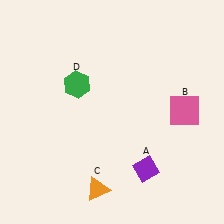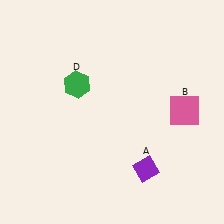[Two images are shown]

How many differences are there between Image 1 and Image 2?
There is 1 difference between the two images.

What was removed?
The orange triangle (C) was removed in Image 2.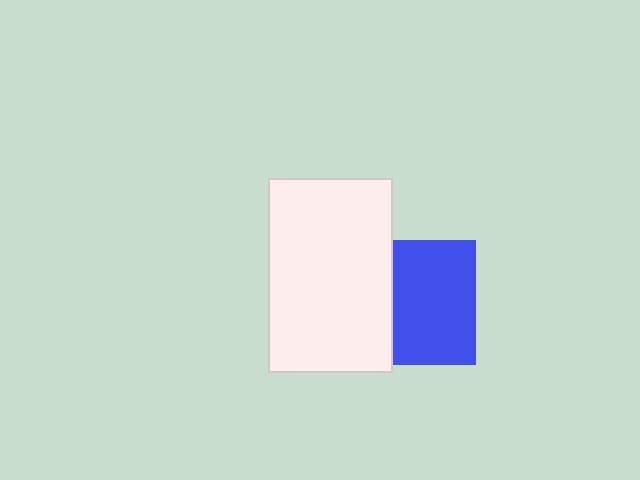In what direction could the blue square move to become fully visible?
The blue square could move right. That would shift it out from behind the white rectangle entirely.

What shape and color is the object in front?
The object in front is a white rectangle.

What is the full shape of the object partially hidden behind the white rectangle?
The partially hidden object is a blue square.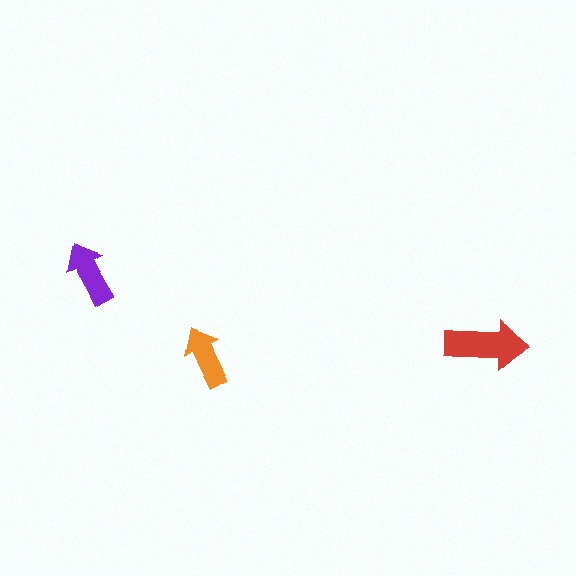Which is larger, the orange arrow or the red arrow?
The red one.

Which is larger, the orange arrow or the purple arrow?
The purple one.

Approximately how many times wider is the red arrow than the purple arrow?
About 1.5 times wider.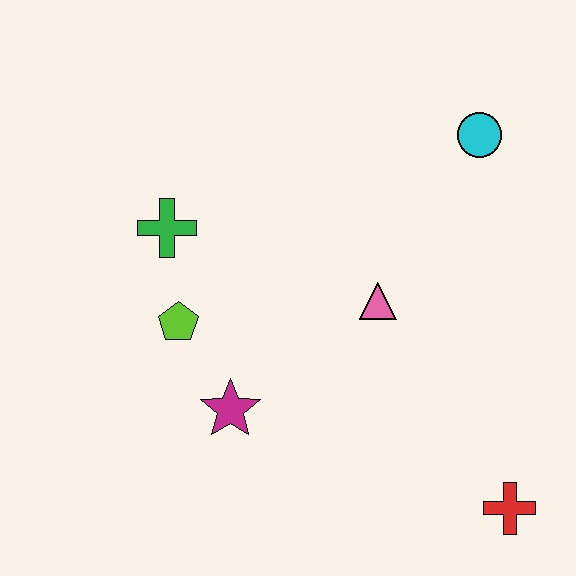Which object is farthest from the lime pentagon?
The red cross is farthest from the lime pentagon.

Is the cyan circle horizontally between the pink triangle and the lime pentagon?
No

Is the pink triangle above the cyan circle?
No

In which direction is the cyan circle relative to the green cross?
The cyan circle is to the right of the green cross.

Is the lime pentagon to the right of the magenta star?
No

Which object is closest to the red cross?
The pink triangle is closest to the red cross.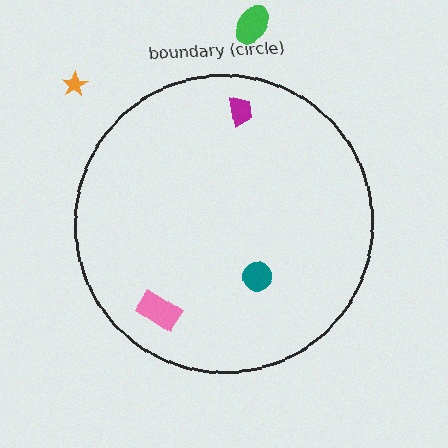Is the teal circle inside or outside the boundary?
Inside.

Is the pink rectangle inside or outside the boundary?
Inside.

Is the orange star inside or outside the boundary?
Outside.